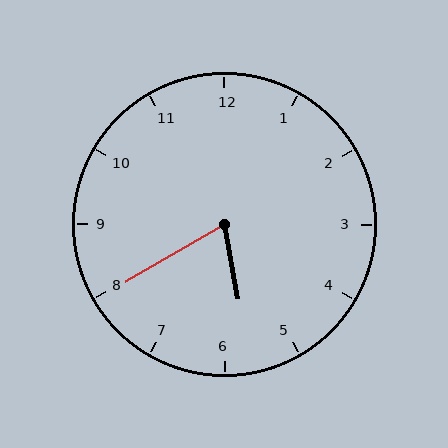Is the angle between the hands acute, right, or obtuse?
It is acute.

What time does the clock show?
5:40.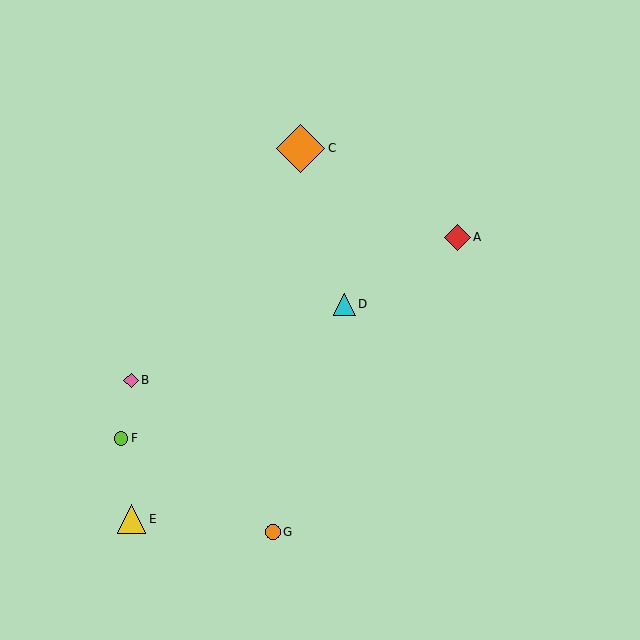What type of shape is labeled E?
Shape E is a yellow triangle.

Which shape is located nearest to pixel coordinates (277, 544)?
The orange circle (labeled G) at (273, 532) is nearest to that location.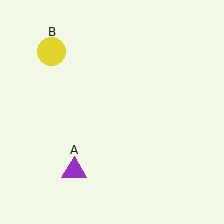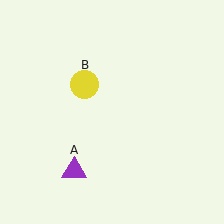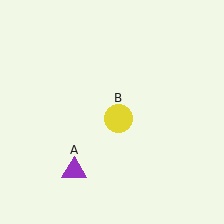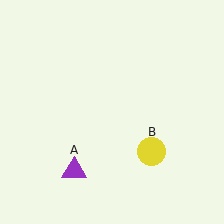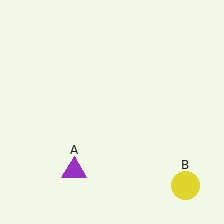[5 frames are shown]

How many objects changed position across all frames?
1 object changed position: yellow circle (object B).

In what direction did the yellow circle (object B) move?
The yellow circle (object B) moved down and to the right.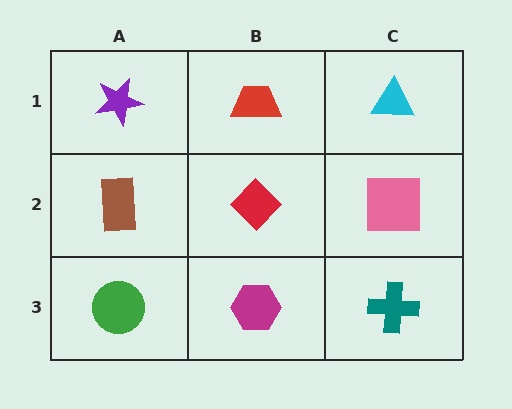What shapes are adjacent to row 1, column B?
A red diamond (row 2, column B), a purple star (row 1, column A), a cyan triangle (row 1, column C).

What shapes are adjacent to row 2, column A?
A purple star (row 1, column A), a green circle (row 3, column A), a red diamond (row 2, column B).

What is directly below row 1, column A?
A brown rectangle.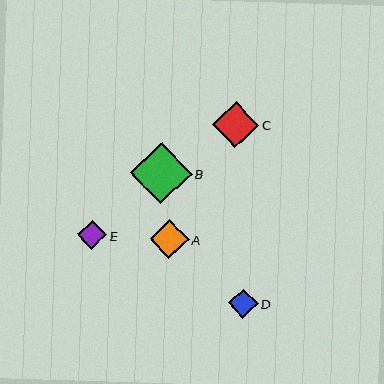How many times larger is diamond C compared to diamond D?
Diamond C is approximately 1.6 times the size of diamond D.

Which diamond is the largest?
Diamond B is the largest with a size of approximately 62 pixels.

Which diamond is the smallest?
Diamond E is the smallest with a size of approximately 29 pixels.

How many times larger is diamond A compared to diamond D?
Diamond A is approximately 1.3 times the size of diamond D.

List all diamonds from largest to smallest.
From largest to smallest: B, C, A, D, E.